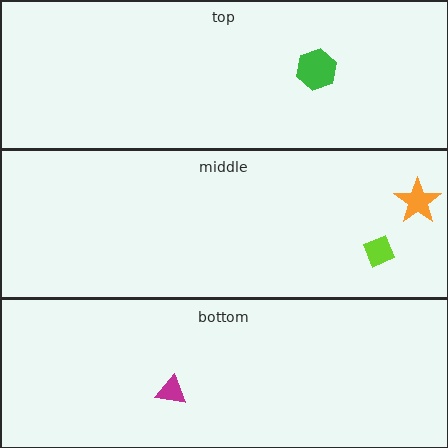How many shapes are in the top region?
1.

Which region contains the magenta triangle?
The bottom region.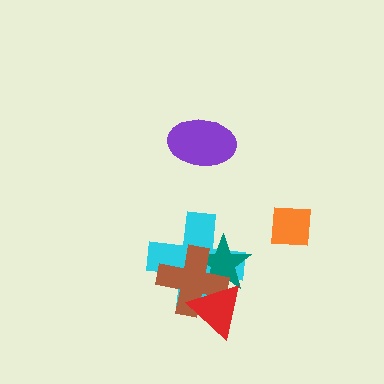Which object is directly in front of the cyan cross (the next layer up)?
The teal star is directly in front of the cyan cross.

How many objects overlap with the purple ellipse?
0 objects overlap with the purple ellipse.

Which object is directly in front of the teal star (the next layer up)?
The brown cross is directly in front of the teal star.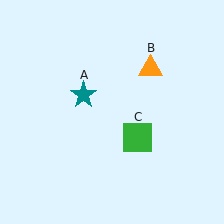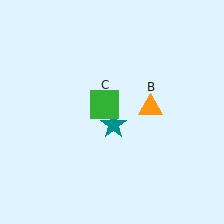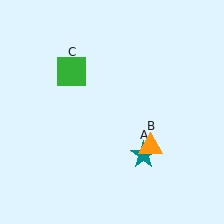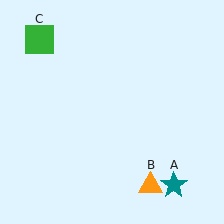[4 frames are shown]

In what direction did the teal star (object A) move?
The teal star (object A) moved down and to the right.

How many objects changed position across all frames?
3 objects changed position: teal star (object A), orange triangle (object B), green square (object C).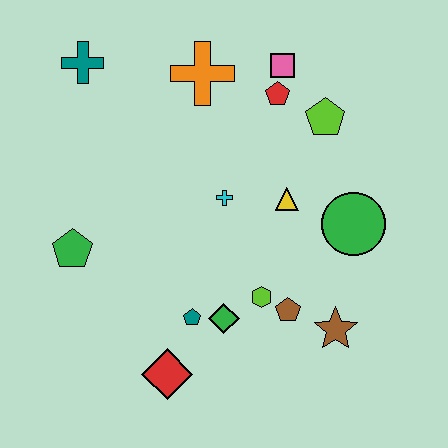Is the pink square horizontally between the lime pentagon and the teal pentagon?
Yes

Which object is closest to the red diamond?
The teal pentagon is closest to the red diamond.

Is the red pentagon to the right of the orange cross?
Yes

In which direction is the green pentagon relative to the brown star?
The green pentagon is to the left of the brown star.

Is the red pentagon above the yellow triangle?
Yes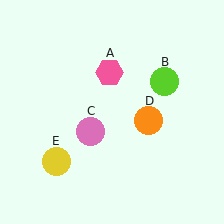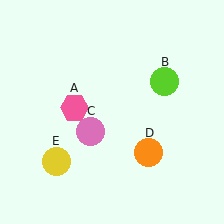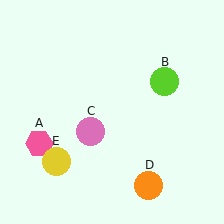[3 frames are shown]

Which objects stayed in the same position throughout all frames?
Lime circle (object B) and pink circle (object C) and yellow circle (object E) remained stationary.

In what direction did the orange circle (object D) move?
The orange circle (object D) moved down.